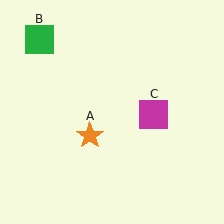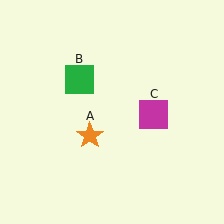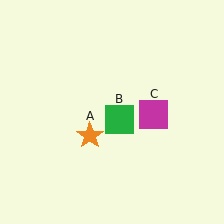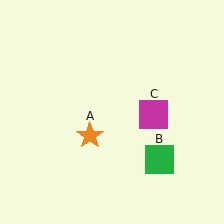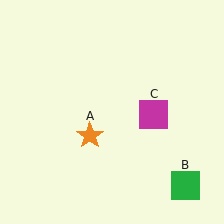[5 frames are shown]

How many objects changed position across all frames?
1 object changed position: green square (object B).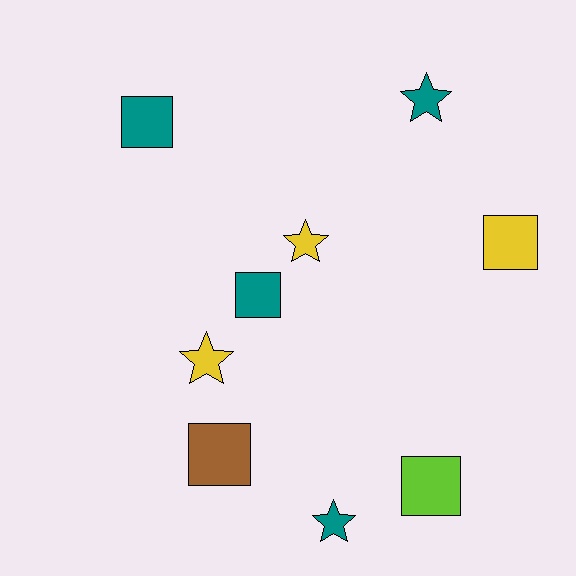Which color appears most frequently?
Teal, with 4 objects.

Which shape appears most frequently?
Square, with 5 objects.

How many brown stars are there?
There are no brown stars.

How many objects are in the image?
There are 9 objects.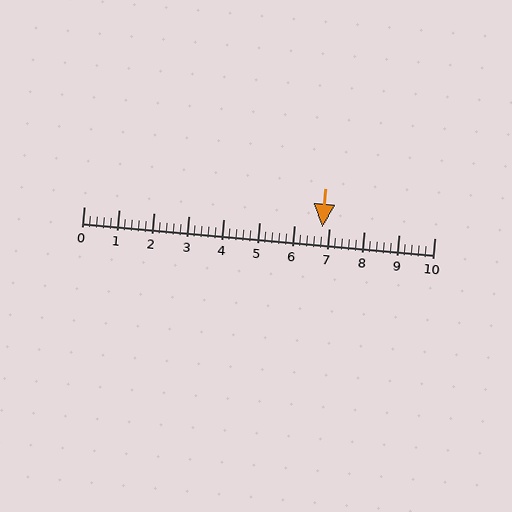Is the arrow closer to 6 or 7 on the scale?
The arrow is closer to 7.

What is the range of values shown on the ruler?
The ruler shows values from 0 to 10.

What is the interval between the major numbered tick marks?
The major tick marks are spaced 1 units apart.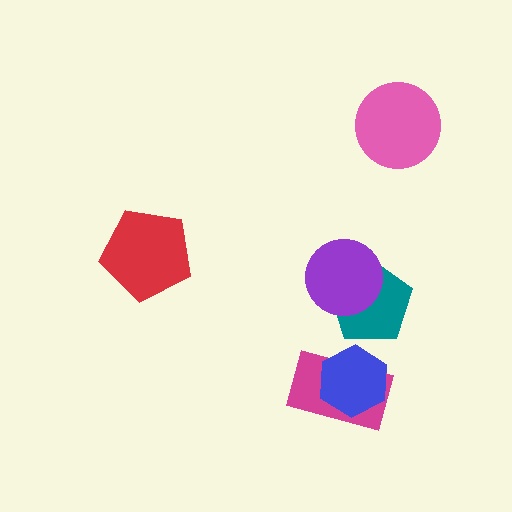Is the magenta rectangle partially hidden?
Yes, it is partially covered by another shape.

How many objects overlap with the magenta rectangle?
1 object overlaps with the magenta rectangle.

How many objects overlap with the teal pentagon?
1 object overlaps with the teal pentagon.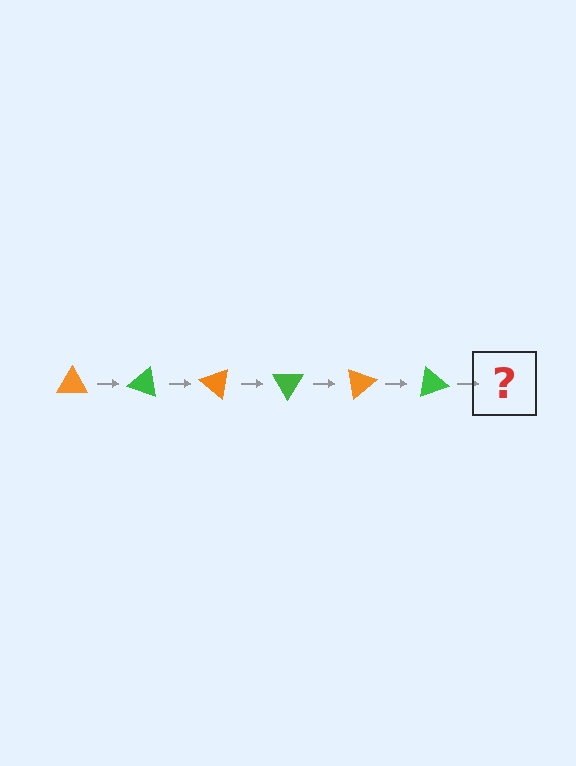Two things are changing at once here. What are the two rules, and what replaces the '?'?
The two rules are that it rotates 20 degrees each step and the color cycles through orange and green. The '?' should be an orange triangle, rotated 120 degrees from the start.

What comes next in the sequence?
The next element should be an orange triangle, rotated 120 degrees from the start.